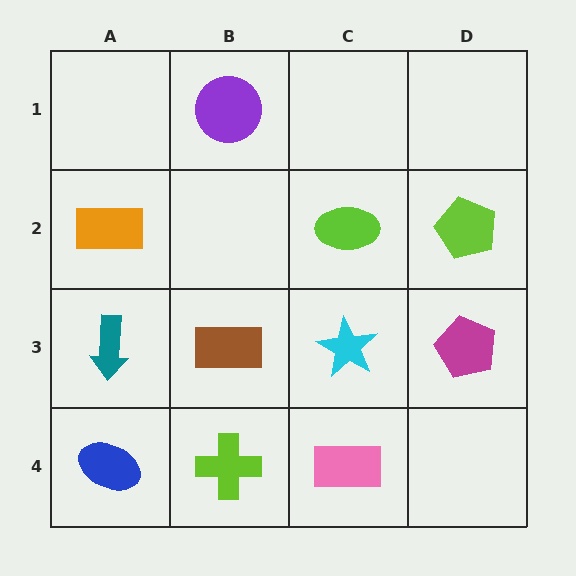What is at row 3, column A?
A teal arrow.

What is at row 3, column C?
A cyan star.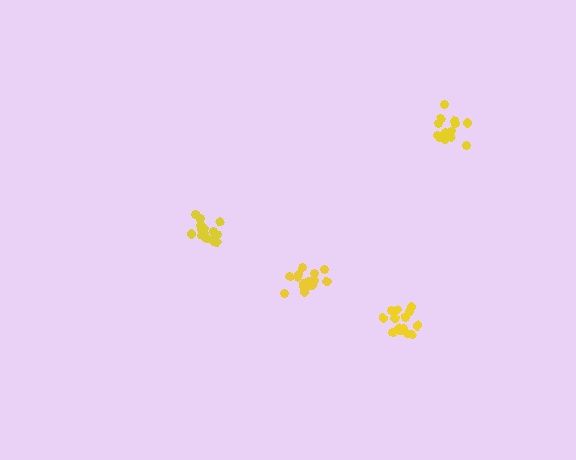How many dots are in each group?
Group 1: 14 dots, Group 2: 14 dots, Group 3: 17 dots, Group 4: 18 dots (63 total).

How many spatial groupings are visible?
There are 4 spatial groupings.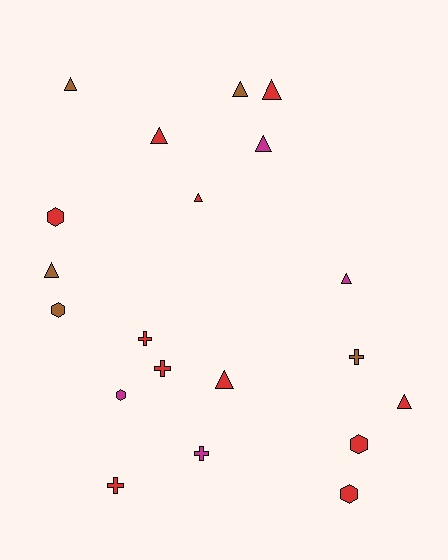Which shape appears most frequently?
Triangle, with 10 objects.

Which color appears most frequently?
Red, with 11 objects.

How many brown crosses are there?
There is 1 brown cross.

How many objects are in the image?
There are 20 objects.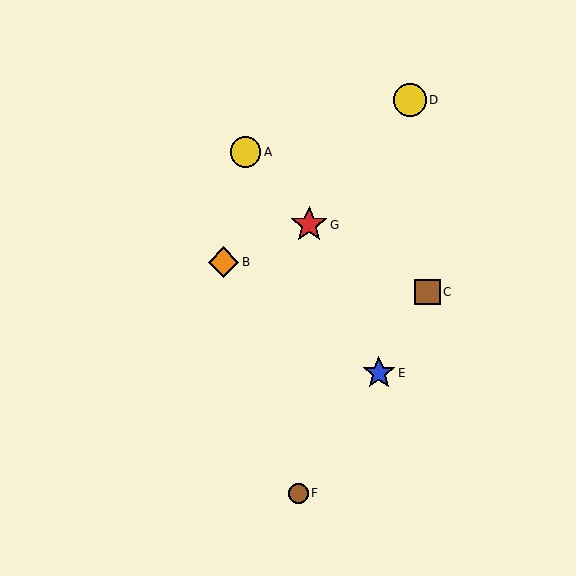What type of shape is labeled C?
Shape C is a brown square.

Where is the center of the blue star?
The center of the blue star is at (379, 373).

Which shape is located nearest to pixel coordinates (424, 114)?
The yellow circle (labeled D) at (410, 100) is nearest to that location.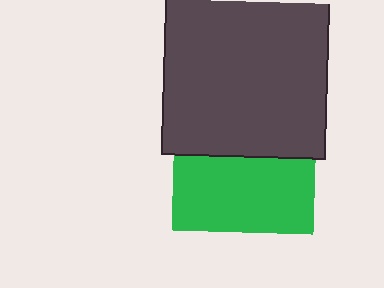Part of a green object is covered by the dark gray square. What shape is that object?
It is a square.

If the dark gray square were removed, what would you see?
You would see the complete green square.